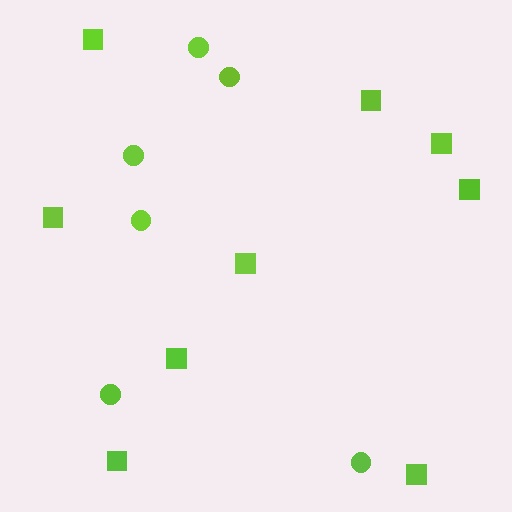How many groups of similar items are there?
There are 2 groups: one group of circles (6) and one group of squares (9).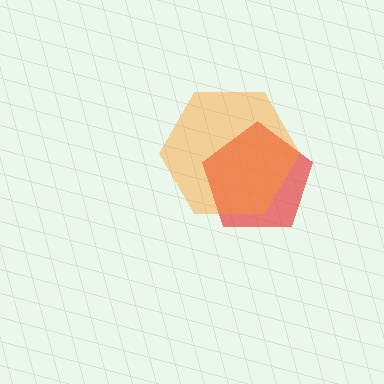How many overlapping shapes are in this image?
There are 2 overlapping shapes in the image.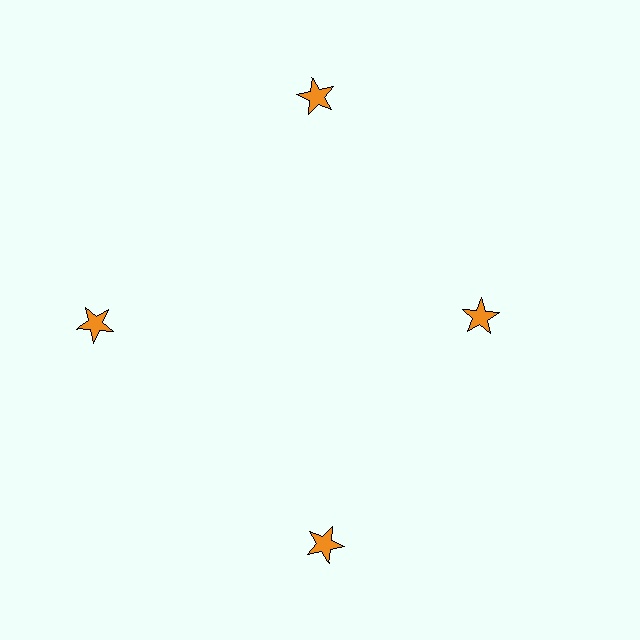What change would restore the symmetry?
The symmetry would be restored by moving it outward, back onto the ring so that all 4 stars sit at equal angles and equal distance from the center.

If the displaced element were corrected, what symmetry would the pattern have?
It would have 4-fold rotational symmetry — the pattern would map onto itself every 90 degrees.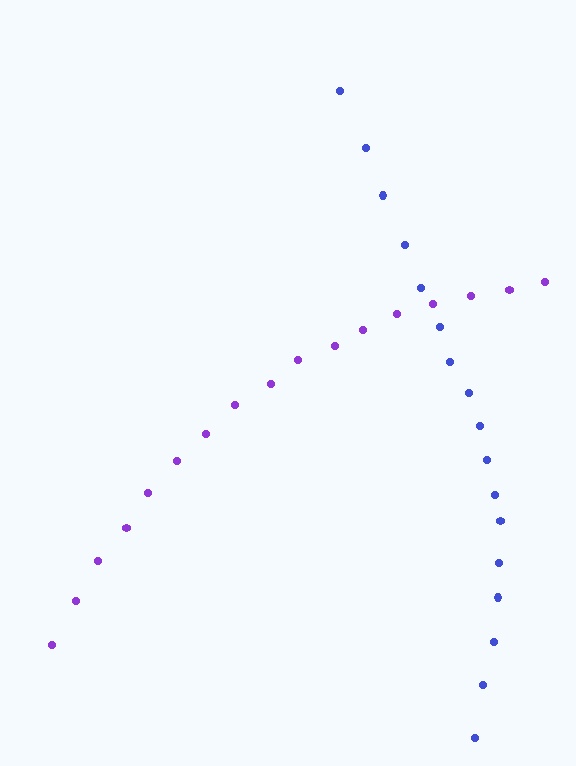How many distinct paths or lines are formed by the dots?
There are 2 distinct paths.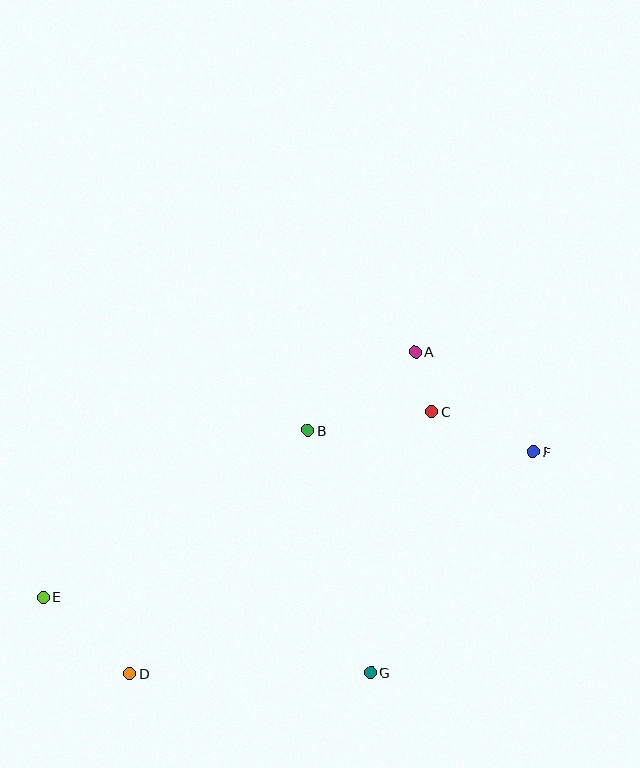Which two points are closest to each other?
Points A and C are closest to each other.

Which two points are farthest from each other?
Points E and F are farthest from each other.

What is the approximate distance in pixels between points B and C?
The distance between B and C is approximately 125 pixels.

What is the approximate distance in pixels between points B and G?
The distance between B and G is approximately 250 pixels.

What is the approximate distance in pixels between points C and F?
The distance between C and F is approximately 109 pixels.